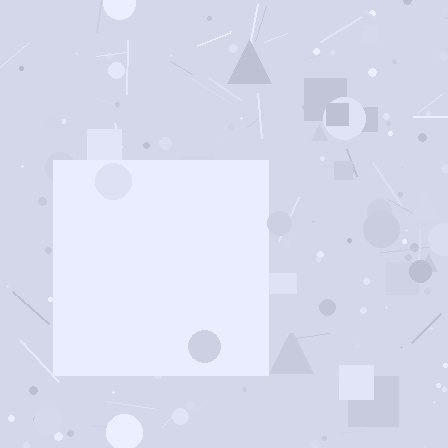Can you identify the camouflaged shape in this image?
The camouflaged shape is a square.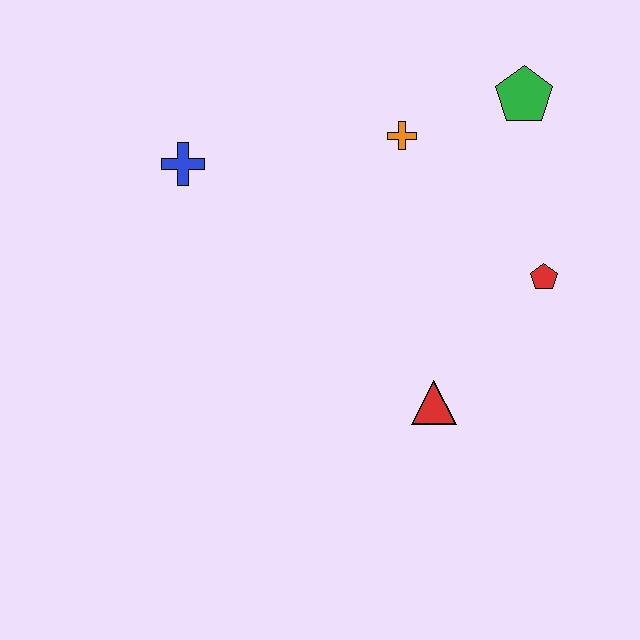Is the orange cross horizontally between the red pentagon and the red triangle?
No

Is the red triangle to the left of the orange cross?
No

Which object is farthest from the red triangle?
The blue cross is farthest from the red triangle.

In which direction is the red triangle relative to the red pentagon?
The red triangle is below the red pentagon.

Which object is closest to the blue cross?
The orange cross is closest to the blue cross.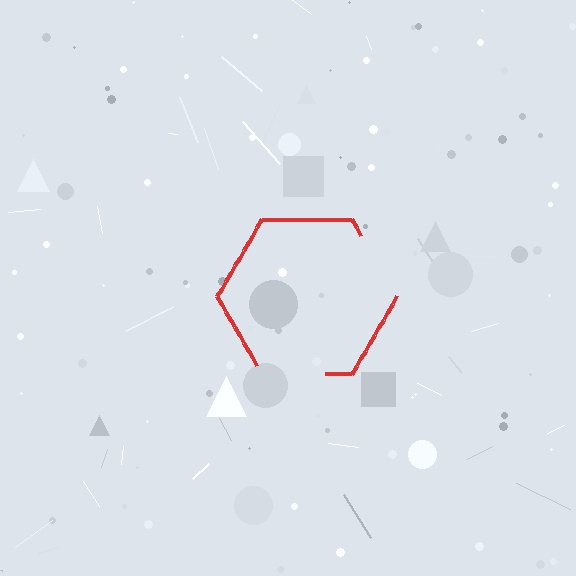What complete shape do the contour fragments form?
The contour fragments form a hexagon.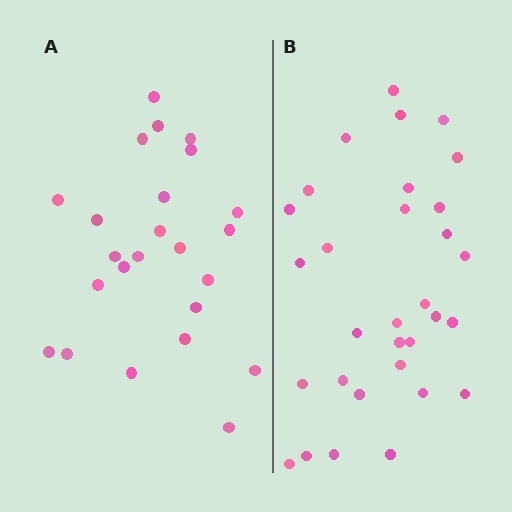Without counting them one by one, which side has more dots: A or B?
Region B (the right region) has more dots.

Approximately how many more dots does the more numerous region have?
Region B has roughly 8 or so more dots than region A.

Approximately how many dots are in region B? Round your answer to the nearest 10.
About 30 dots. (The exact count is 31, which rounds to 30.)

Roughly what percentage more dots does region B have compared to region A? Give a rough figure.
About 30% more.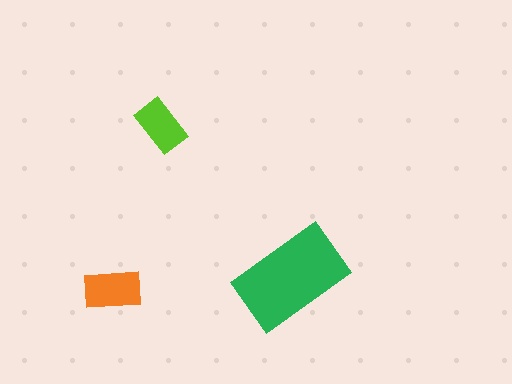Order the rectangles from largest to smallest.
the green one, the orange one, the lime one.